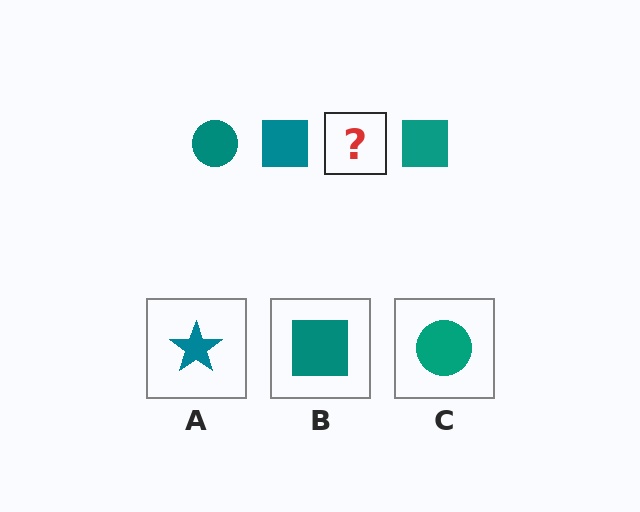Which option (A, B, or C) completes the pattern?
C.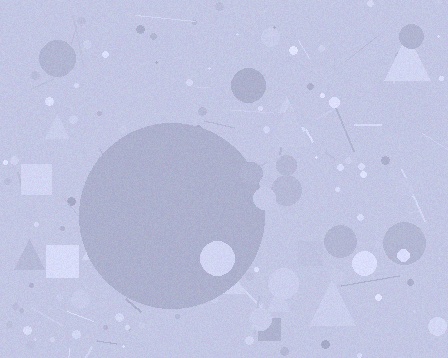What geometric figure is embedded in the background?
A circle is embedded in the background.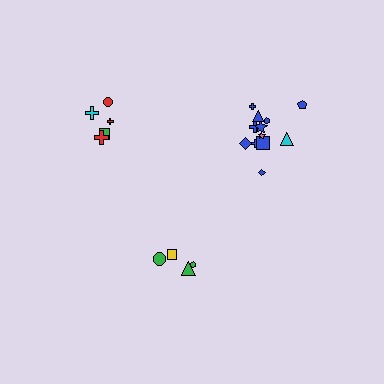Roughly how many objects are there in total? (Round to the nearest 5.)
Roughly 20 objects in total.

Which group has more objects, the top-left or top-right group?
The top-right group.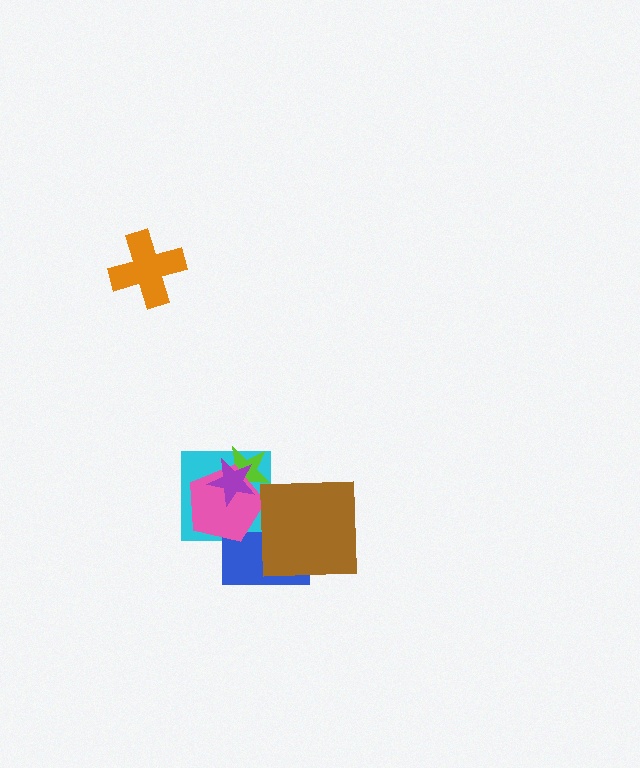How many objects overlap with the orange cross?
0 objects overlap with the orange cross.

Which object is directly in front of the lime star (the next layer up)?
The pink pentagon is directly in front of the lime star.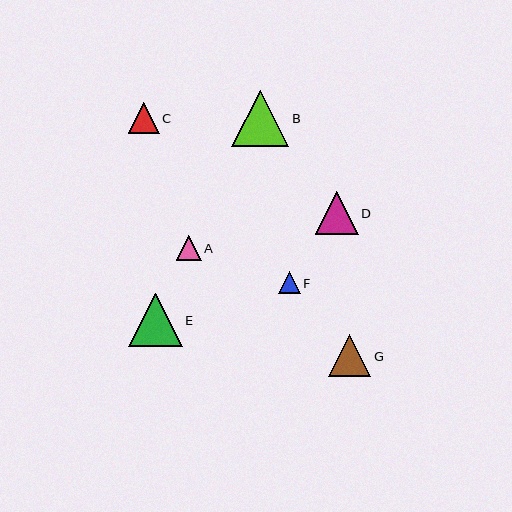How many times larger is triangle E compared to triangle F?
Triangle E is approximately 2.5 times the size of triangle F.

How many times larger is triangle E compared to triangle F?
Triangle E is approximately 2.5 times the size of triangle F.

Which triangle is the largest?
Triangle B is the largest with a size of approximately 57 pixels.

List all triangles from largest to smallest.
From largest to smallest: B, E, D, G, C, A, F.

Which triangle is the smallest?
Triangle F is the smallest with a size of approximately 22 pixels.